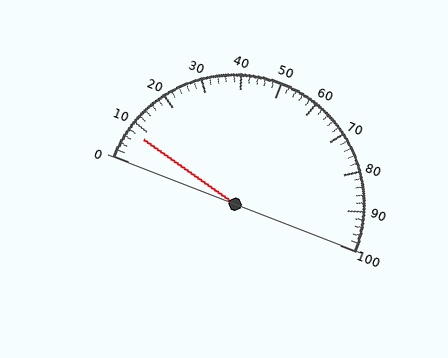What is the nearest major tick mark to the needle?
The nearest major tick mark is 10.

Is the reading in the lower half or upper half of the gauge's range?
The reading is in the lower half of the range (0 to 100).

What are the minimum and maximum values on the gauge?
The gauge ranges from 0 to 100.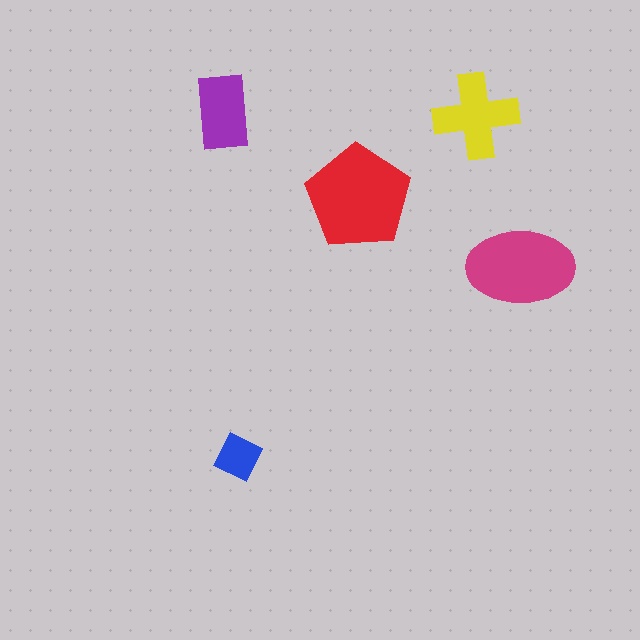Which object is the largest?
The red pentagon.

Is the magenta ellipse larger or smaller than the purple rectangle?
Larger.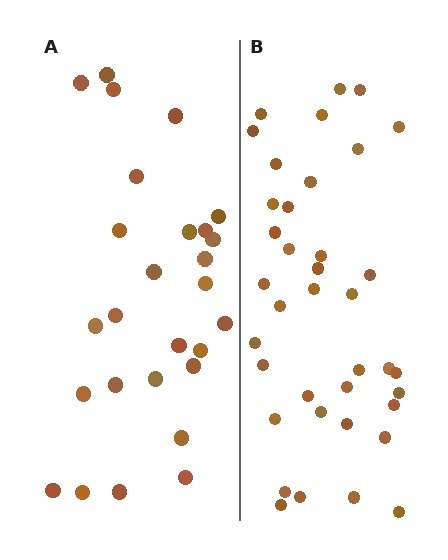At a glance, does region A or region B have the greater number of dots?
Region B (the right region) has more dots.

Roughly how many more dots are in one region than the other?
Region B has roughly 12 or so more dots than region A.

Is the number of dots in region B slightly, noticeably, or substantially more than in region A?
Region B has noticeably more, but not dramatically so. The ratio is roughly 1.4 to 1.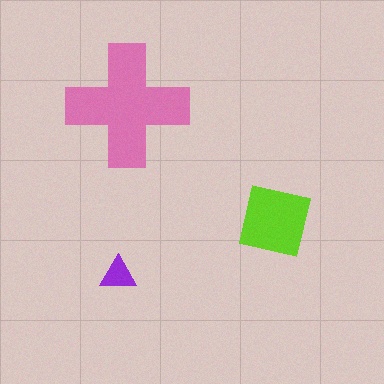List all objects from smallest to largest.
The purple triangle, the lime square, the pink cross.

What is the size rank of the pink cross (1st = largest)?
1st.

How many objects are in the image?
There are 3 objects in the image.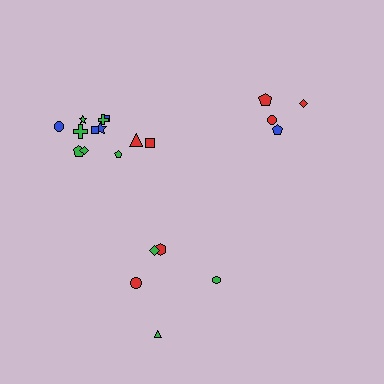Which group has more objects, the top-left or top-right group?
The top-left group.